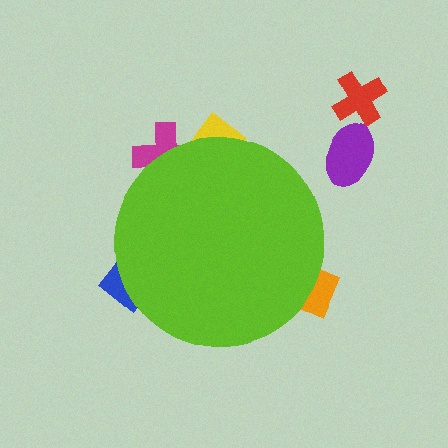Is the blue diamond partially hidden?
Yes, the blue diamond is partially hidden behind the lime circle.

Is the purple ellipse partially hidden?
No, the purple ellipse is fully visible.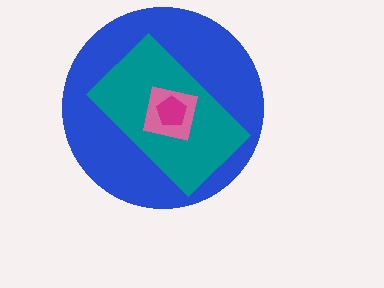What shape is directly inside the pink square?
The magenta pentagon.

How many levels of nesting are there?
4.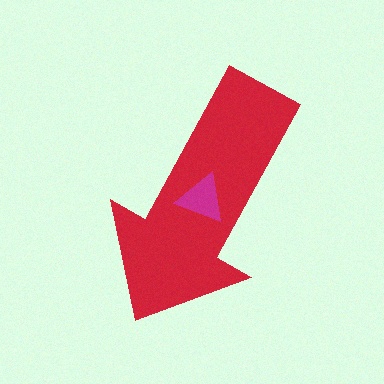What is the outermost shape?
The red arrow.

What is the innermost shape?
The magenta triangle.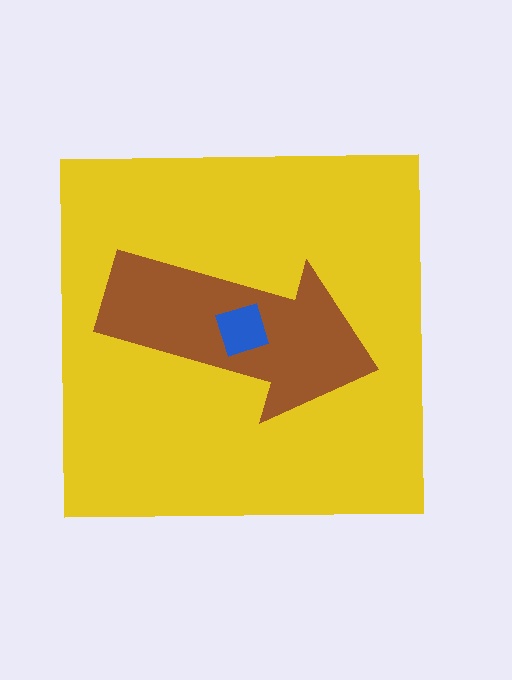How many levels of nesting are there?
3.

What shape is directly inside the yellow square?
The brown arrow.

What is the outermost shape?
The yellow square.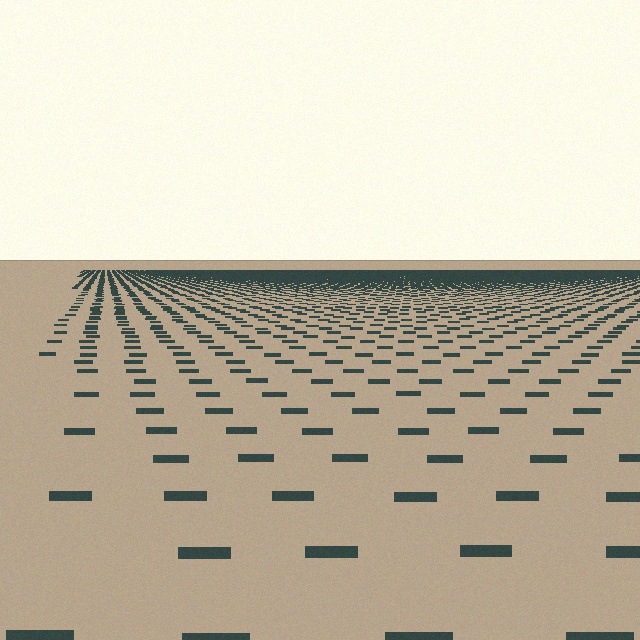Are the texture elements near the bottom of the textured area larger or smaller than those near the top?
Larger. Near the bottom, elements are closer to the viewer and appear at a bigger on-screen size.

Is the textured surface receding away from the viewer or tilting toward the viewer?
The surface is receding away from the viewer. Texture elements get smaller and denser toward the top.